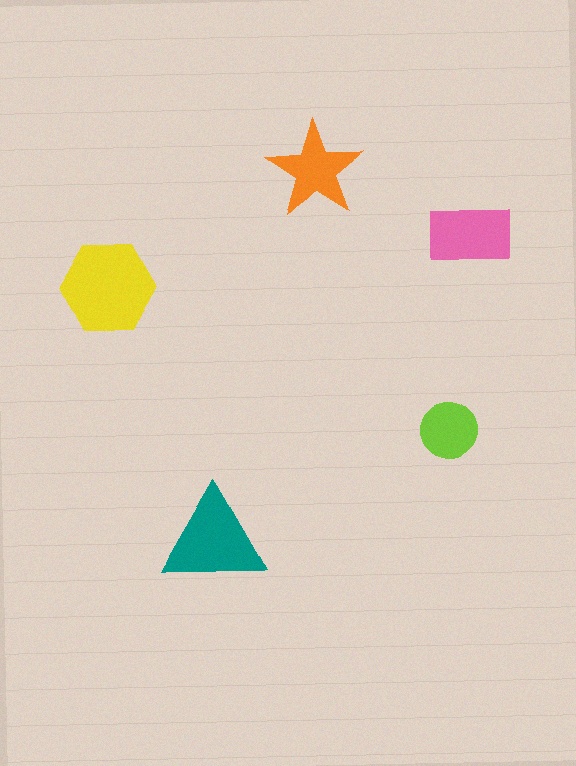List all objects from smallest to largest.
The lime circle, the orange star, the pink rectangle, the teal triangle, the yellow hexagon.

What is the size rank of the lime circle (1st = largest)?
5th.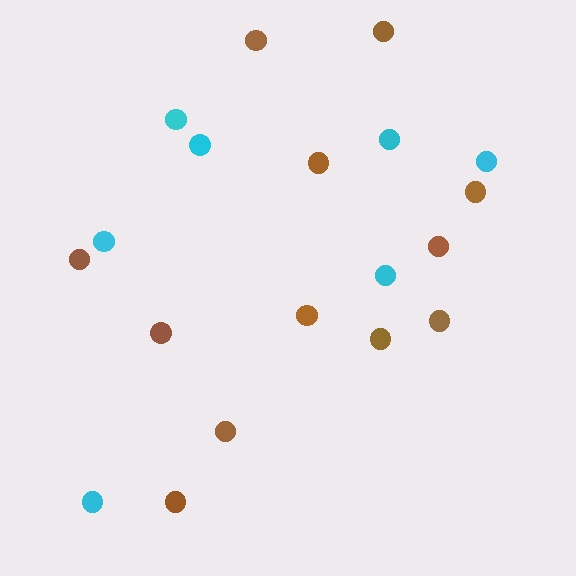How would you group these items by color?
There are 2 groups: one group of brown circles (12) and one group of cyan circles (7).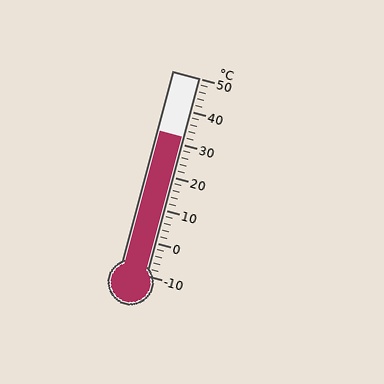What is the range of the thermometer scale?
The thermometer scale ranges from -10°C to 50°C.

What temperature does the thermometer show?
The thermometer shows approximately 32°C.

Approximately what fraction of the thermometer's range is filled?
The thermometer is filled to approximately 70% of its range.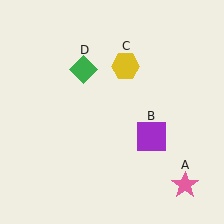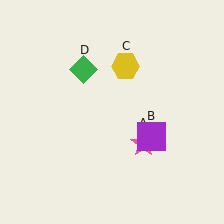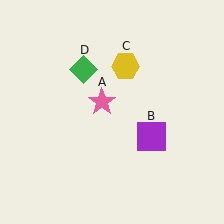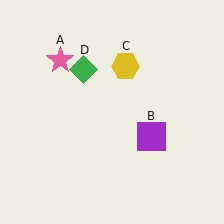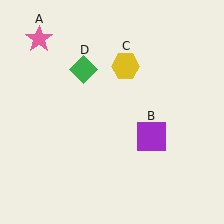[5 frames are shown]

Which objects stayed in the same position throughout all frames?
Purple square (object B) and yellow hexagon (object C) and green diamond (object D) remained stationary.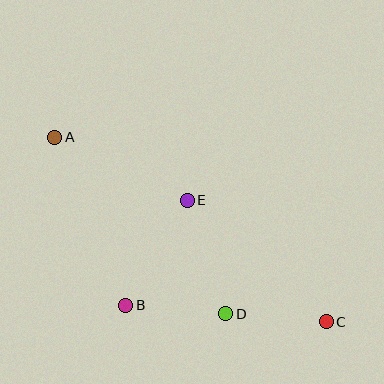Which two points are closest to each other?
Points B and D are closest to each other.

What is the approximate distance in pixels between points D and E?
The distance between D and E is approximately 120 pixels.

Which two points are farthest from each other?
Points A and C are farthest from each other.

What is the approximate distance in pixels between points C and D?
The distance between C and D is approximately 101 pixels.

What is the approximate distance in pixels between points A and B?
The distance between A and B is approximately 182 pixels.